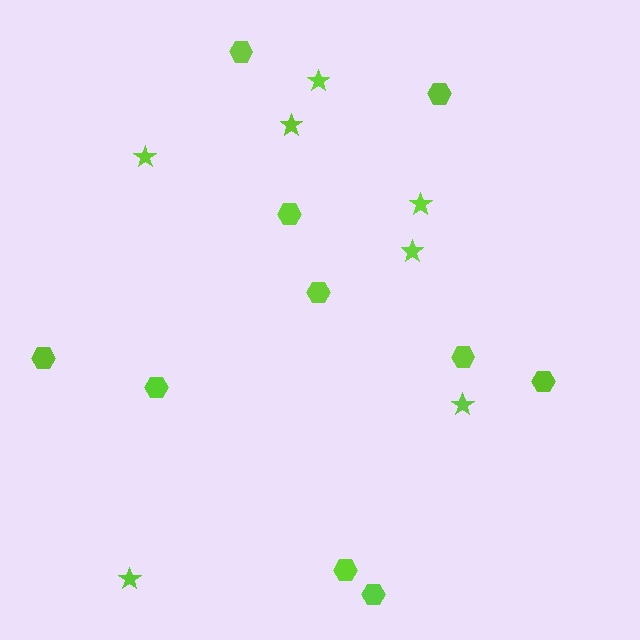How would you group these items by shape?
There are 2 groups: one group of stars (7) and one group of hexagons (10).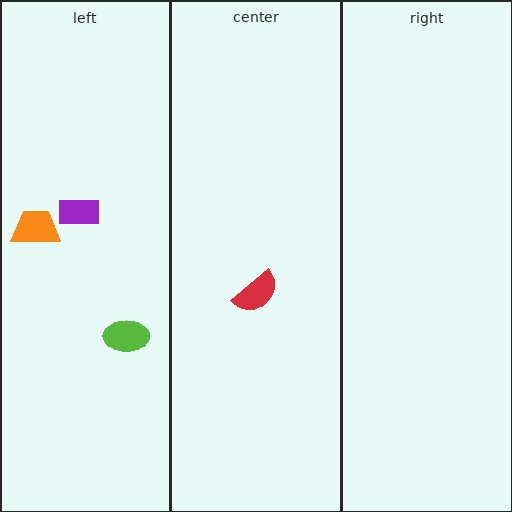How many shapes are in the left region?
3.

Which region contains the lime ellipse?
The left region.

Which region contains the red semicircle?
The center region.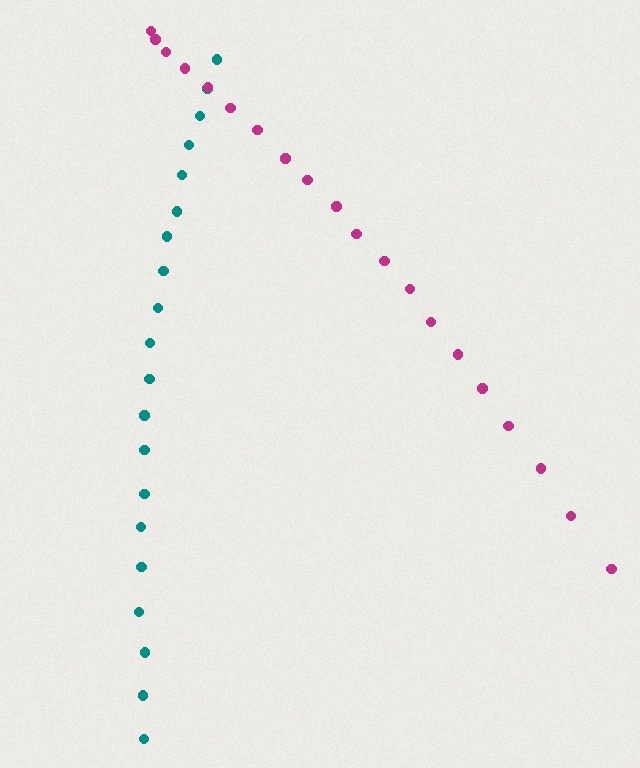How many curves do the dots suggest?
There are 2 distinct paths.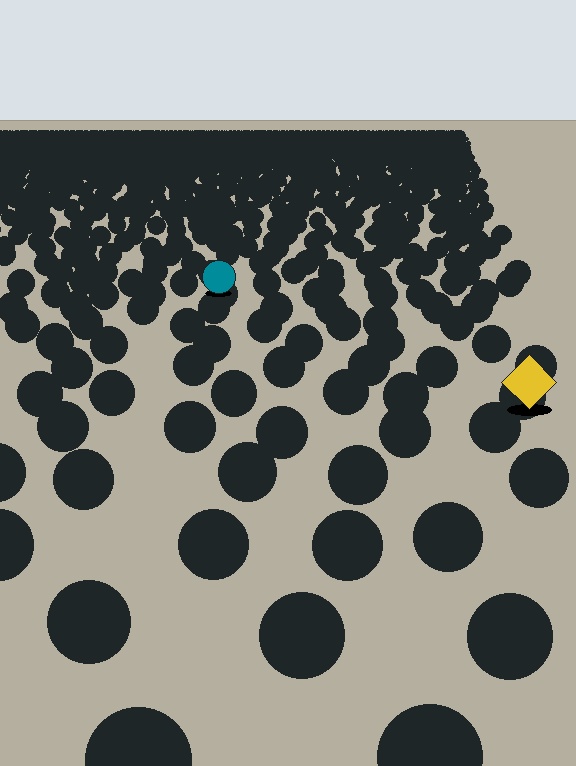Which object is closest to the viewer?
The yellow diamond is closest. The texture marks near it are larger and more spread out.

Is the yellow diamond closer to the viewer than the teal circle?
Yes. The yellow diamond is closer — you can tell from the texture gradient: the ground texture is coarser near it.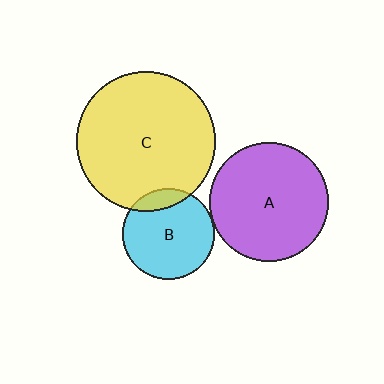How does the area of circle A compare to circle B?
Approximately 1.7 times.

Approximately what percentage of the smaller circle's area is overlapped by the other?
Approximately 15%.